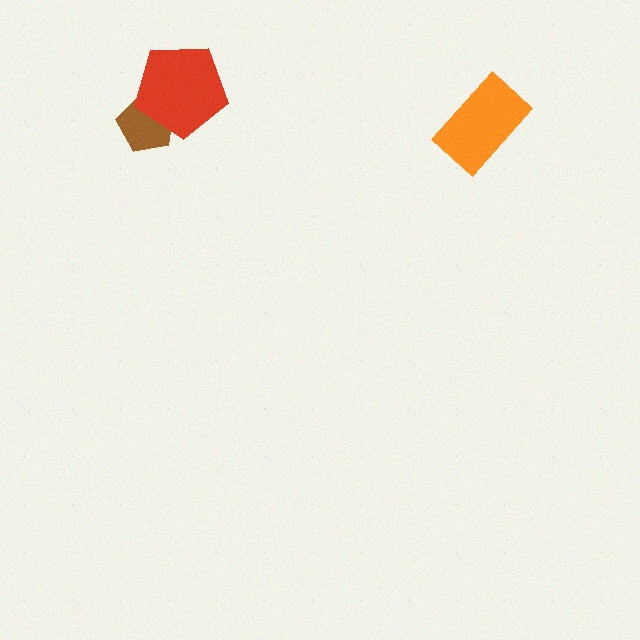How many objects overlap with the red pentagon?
1 object overlaps with the red pentagon.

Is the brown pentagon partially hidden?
Yes, it is partially covered by another shape.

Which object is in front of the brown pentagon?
The red pentagon is in front of the brown pentagon.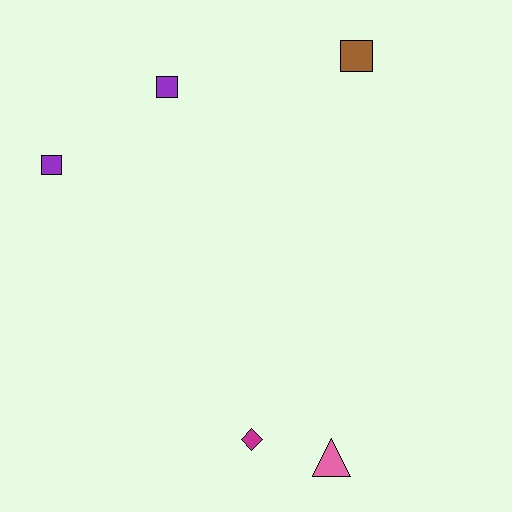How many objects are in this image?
There are 5 objects.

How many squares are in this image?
There are 3 squares.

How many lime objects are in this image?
There are no lime objects.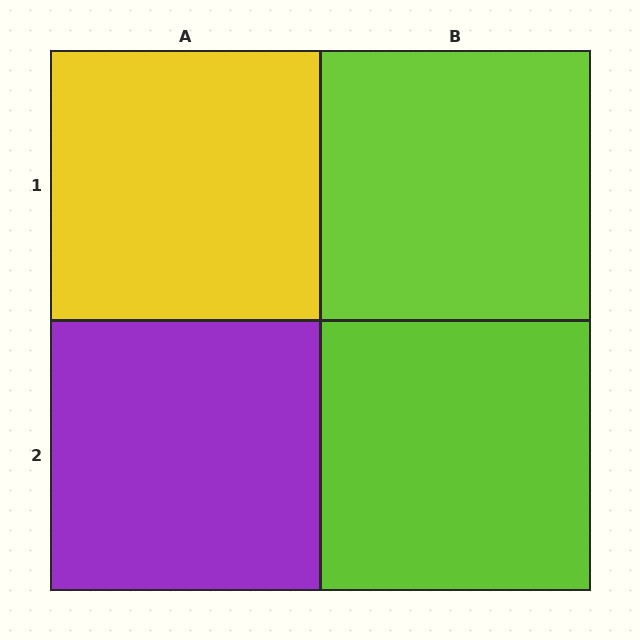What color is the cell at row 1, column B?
Lime.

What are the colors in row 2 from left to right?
Purple, lime.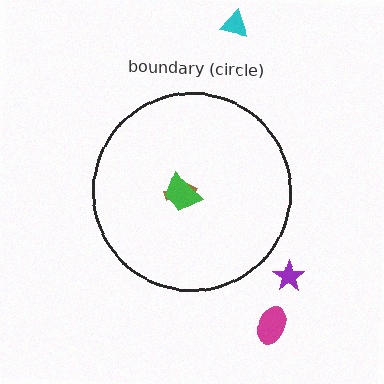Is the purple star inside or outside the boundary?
Outside.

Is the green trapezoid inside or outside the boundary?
Inside.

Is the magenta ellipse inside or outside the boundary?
Outside.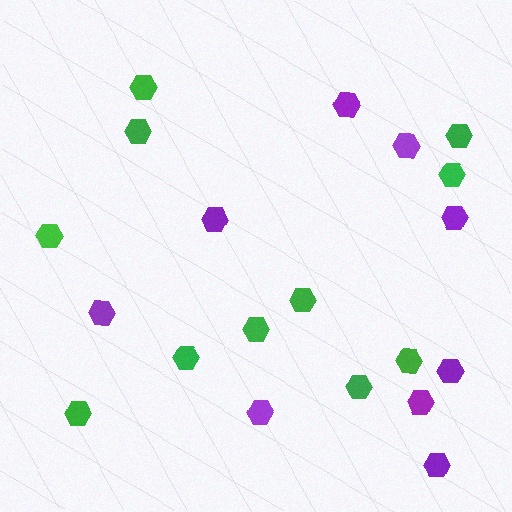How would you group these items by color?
There are 2 groups: one group of purple hexagons (9) and one group of green hexagons (11).